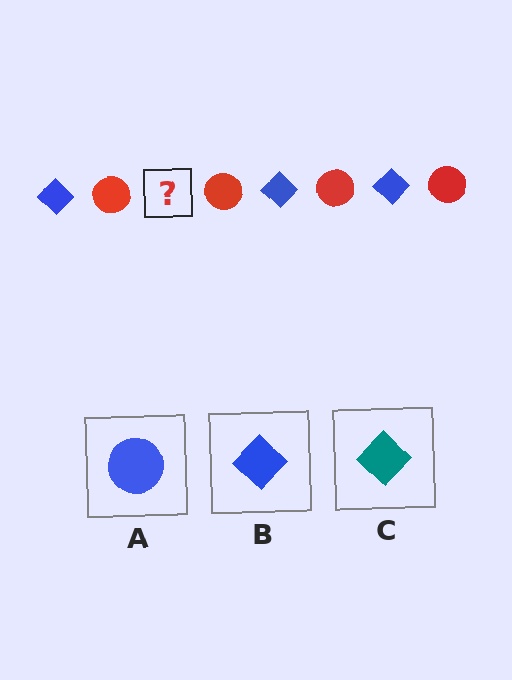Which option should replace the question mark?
Option B.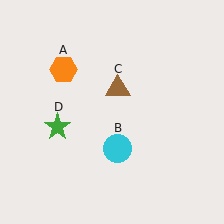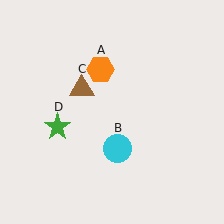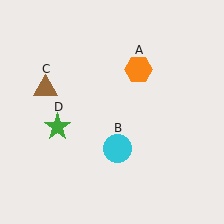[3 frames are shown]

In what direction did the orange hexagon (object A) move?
The orange hexagon (object A) moved right.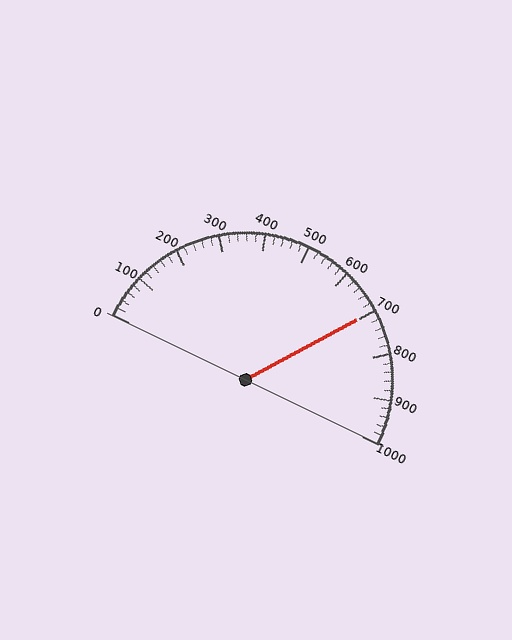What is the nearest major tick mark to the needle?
The nearest major tick mark is 700.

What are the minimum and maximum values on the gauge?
The gauge ranges from 0 to 1000.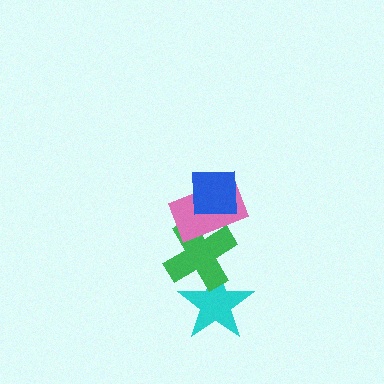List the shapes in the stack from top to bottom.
From top to bottom: the blue square, the pink rectangle, the green cross, the cyan star.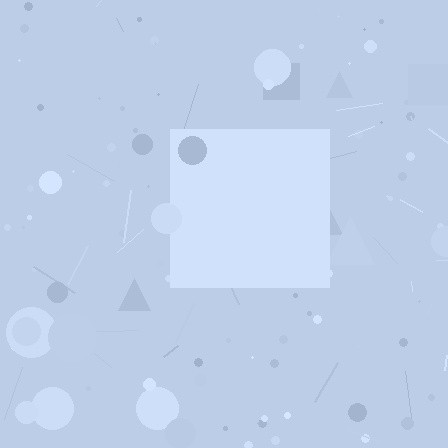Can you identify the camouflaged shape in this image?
The camouflaged shape is a square.